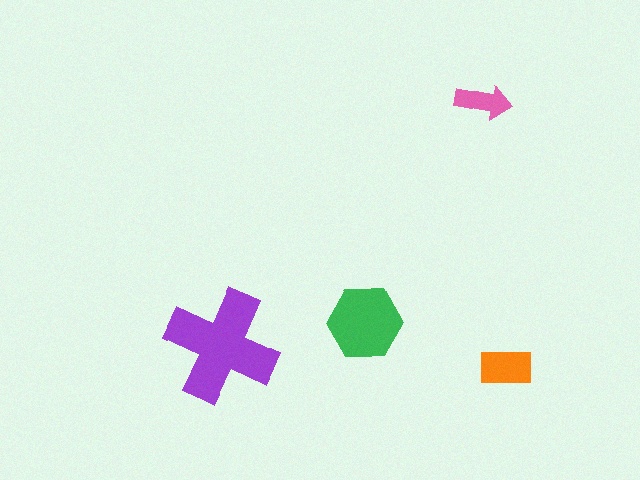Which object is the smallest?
The pink arrow.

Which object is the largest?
The purple cross.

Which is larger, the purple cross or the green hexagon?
The purple cross.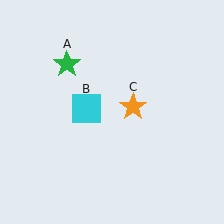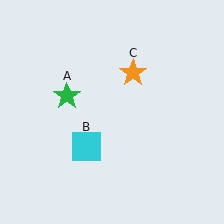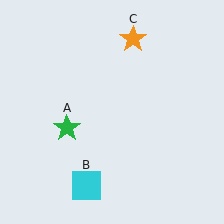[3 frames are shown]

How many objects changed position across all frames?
3 objects changed position: green star (object A), cyan square (object B), orange star (object C).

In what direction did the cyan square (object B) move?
The cyan square (object B) moved down.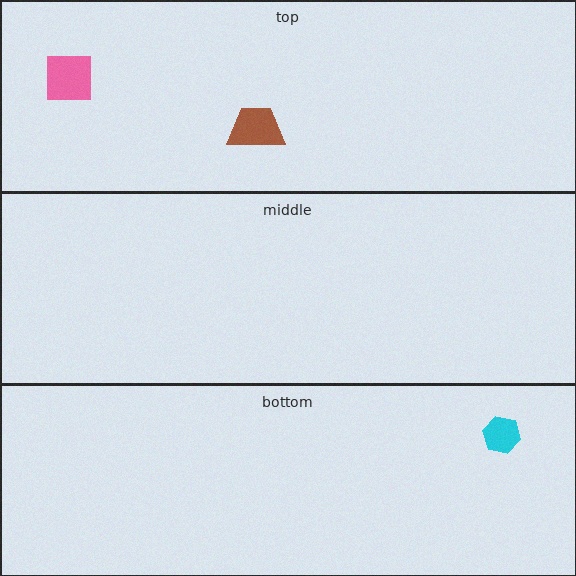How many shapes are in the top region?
2.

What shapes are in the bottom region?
The cyan hexagon.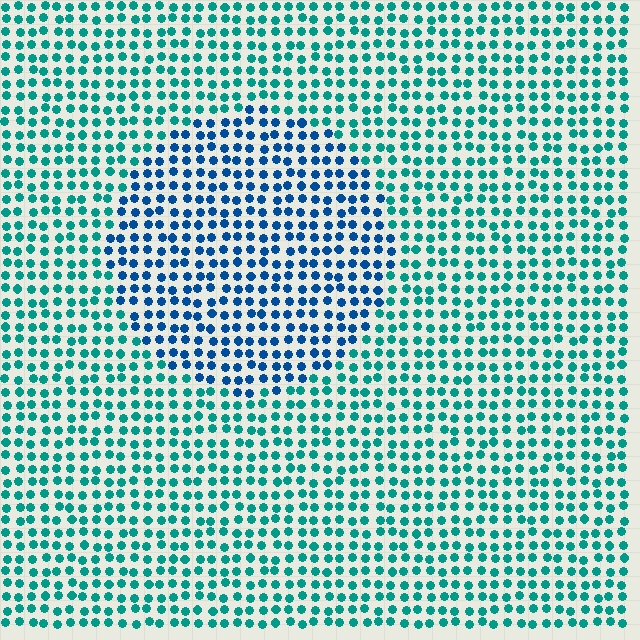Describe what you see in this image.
The image is filled with small teal elements in a uniform arrangement. A circle-shaped region is visible where the elements are tinted to a slightly different hue, forming a subtle color boundary.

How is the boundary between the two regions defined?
The boundary is defined purely by a slight shift in hue (about 38 degrees). Spacing, size, and orientation are identical on both sides.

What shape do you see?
I see a circle.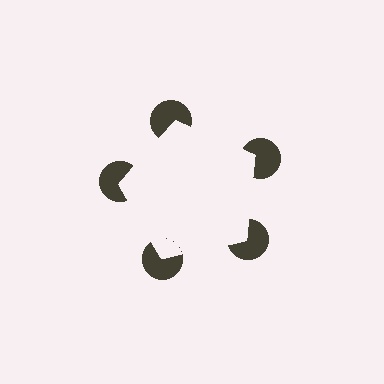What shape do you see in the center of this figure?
An illusory pentagon — its edges are inferred from the aligned wedge cuts in the pac-man discs, not physically drawn.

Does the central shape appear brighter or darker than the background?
It typically appears slightly brighter than the background, even though no actual brightness change is drawn.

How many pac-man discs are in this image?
There are 5 — one at each vertex of the illusory pentagon.